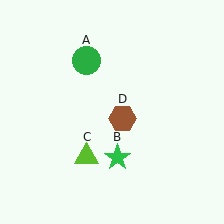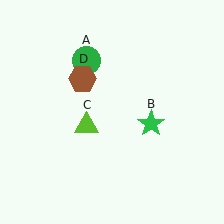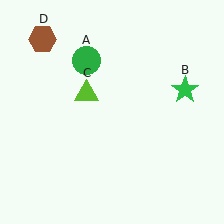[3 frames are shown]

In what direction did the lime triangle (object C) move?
The lime triangle (object C) moved up.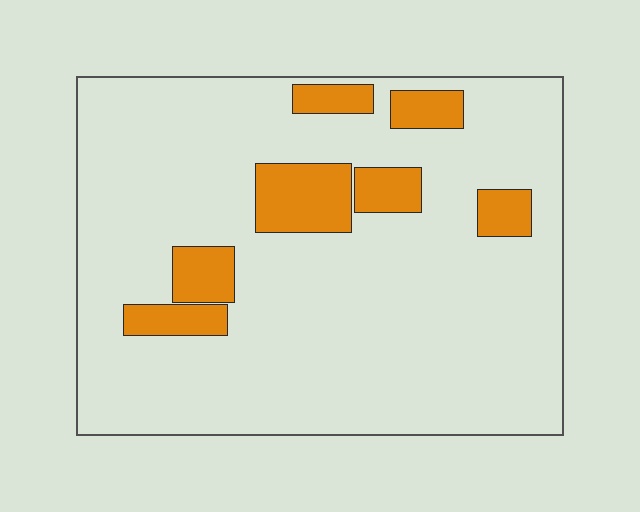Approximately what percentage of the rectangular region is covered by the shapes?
Approximately 15%.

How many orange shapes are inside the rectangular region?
7.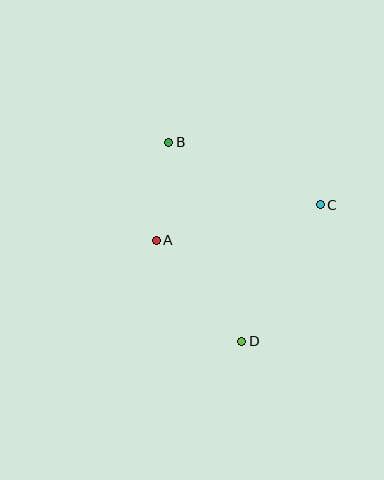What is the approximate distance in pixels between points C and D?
The distance between C and D is approximately 157 pixels.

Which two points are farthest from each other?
Points B and D are farthest from each other.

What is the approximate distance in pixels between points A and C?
The distance between A and C is approximately 168 pixels.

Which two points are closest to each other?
Points A and B are closest to each other.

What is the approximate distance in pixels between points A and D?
The distance between A and D is approximately 132 pixels.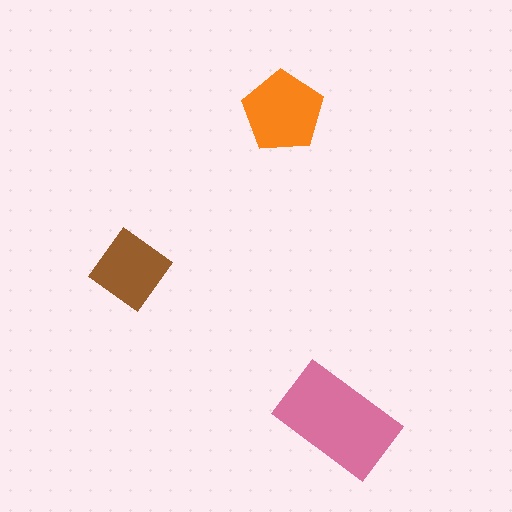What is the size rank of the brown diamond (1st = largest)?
3rd.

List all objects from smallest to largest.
The brown diamond, the orange pentagon, the pink rectangle.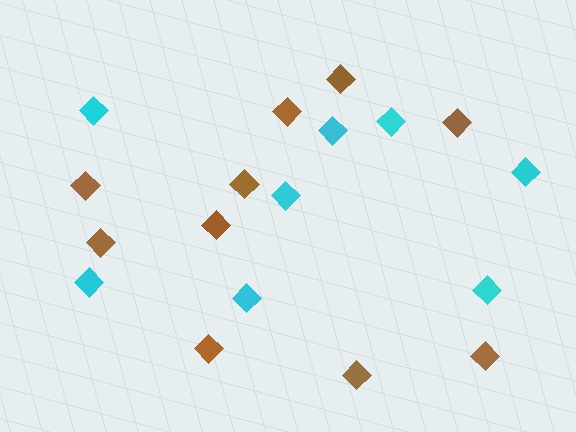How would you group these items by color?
There are 2 groups: one group of brown diamonds (10) and one group of cyan diamonds (8).